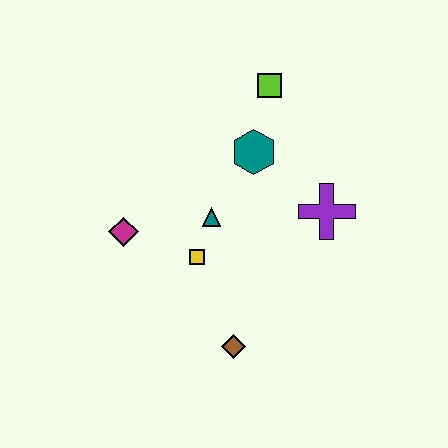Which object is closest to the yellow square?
The teal triangle is closest to the yellow square.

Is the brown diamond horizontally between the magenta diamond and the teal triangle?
No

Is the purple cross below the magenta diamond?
No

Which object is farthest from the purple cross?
The magenta diamond is farthest from the purple cross.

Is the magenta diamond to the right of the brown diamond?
No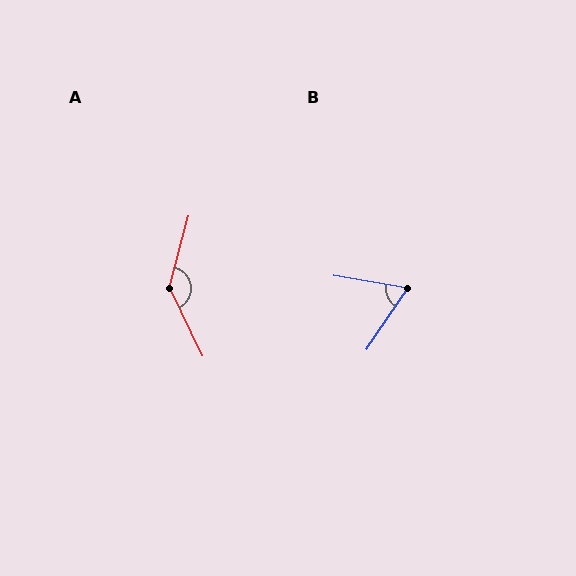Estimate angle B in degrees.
Approximately 65 degrees.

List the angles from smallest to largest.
B (65°), A (139°).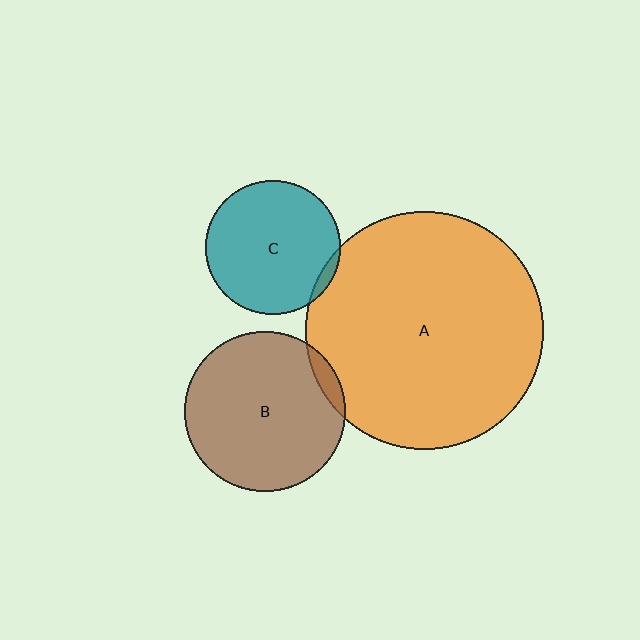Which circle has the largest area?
Circle A (orange).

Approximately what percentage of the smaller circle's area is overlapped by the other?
Approximately 5%.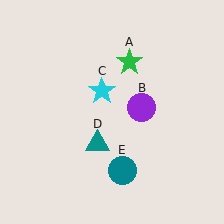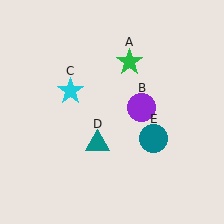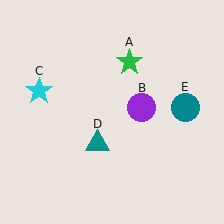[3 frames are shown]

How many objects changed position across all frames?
2 objects changed position: cyan star (object C), teal circle (object E).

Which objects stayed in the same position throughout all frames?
Green star (object A) and purple circle (object B) and teal triangle (object D) remained stationary.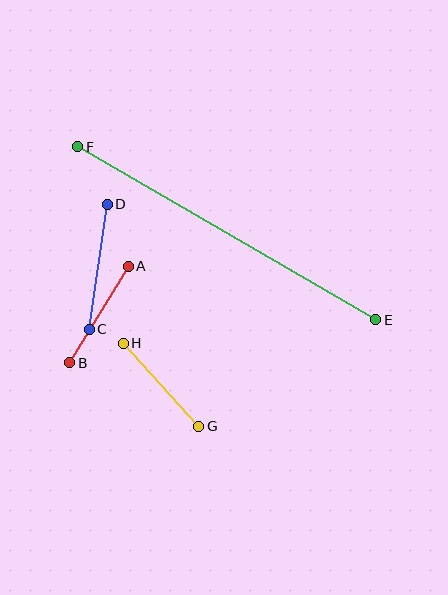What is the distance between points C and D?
The distance is approximately 126 pixels.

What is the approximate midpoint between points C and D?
The midpoint is at approximately (98, 267) pixels.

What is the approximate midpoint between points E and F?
The midpoint is at approximately (227, 233) pixels.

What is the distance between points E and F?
The distance is approximately 345 pixels.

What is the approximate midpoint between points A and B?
The midpoint is at approximately (99, 315) pixels.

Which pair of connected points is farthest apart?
Points E and F are farthest apart.